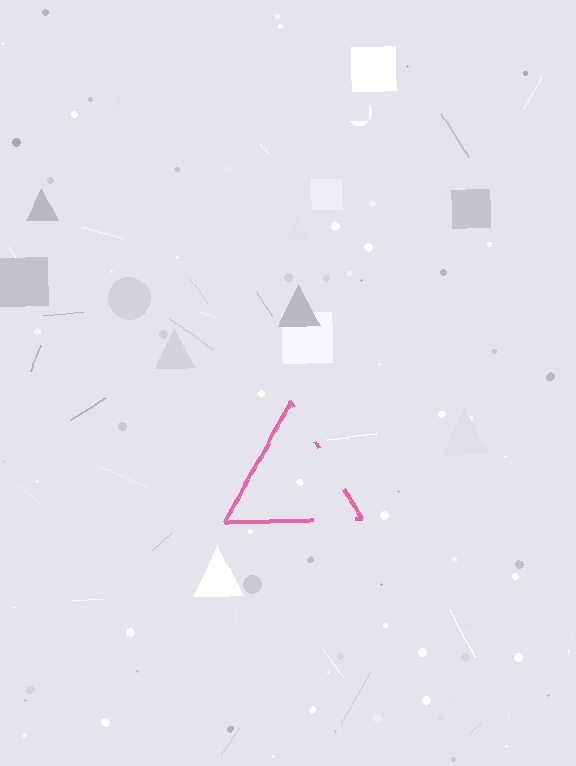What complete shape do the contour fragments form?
The contour fragments form a triangle.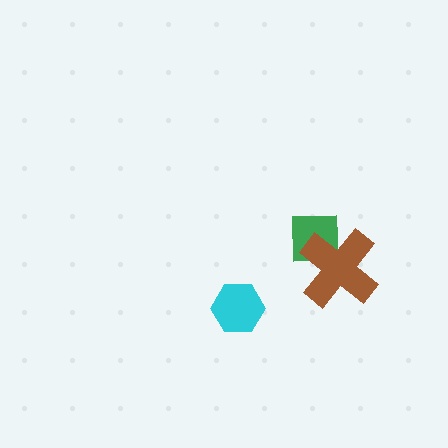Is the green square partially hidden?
Yes, it is partially covered by another shape.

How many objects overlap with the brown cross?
1 object overlaps with the brown cross.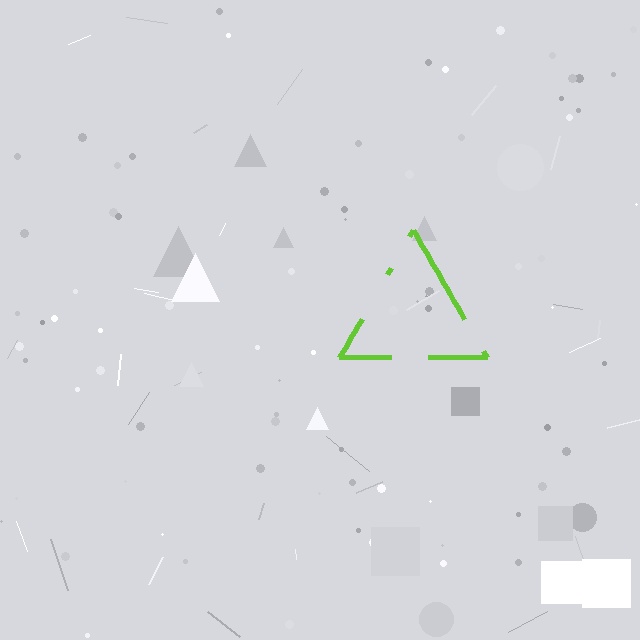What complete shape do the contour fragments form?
The contour fragments form a triangle.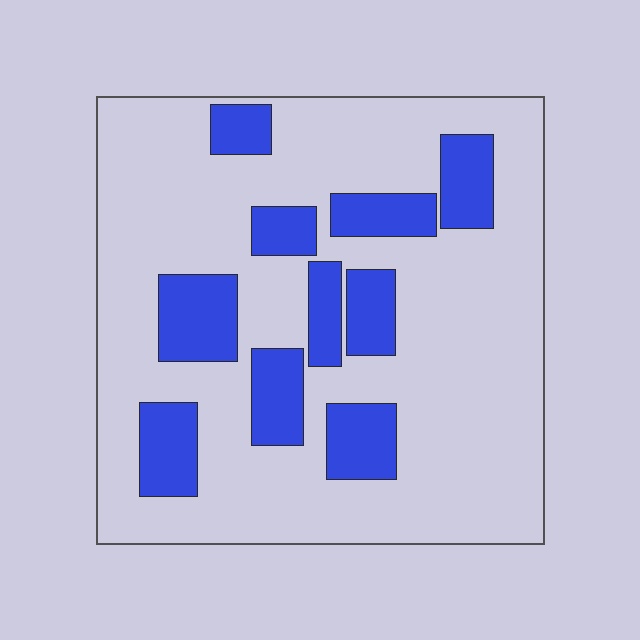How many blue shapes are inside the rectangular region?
10.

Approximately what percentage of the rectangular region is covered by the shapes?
Approximately 25%.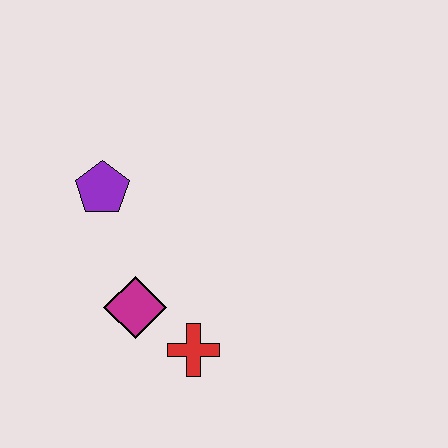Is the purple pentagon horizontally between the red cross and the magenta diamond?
No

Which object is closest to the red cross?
The magenta diamond is closest to the red cross.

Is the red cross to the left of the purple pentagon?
No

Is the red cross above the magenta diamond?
No